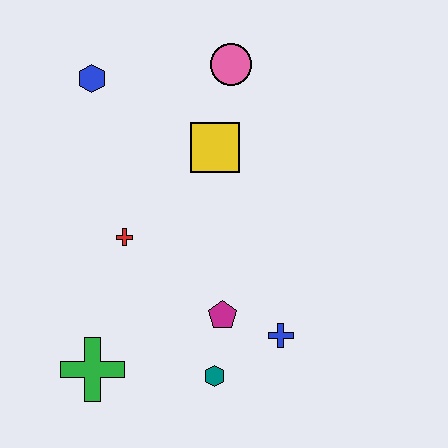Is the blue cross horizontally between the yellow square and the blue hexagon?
No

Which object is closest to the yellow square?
The pink circle is closest to the yellow square.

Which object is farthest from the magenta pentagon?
The blue hexagon is farthest from the magenta pentagon.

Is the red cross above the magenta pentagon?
Yes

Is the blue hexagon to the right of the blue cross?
No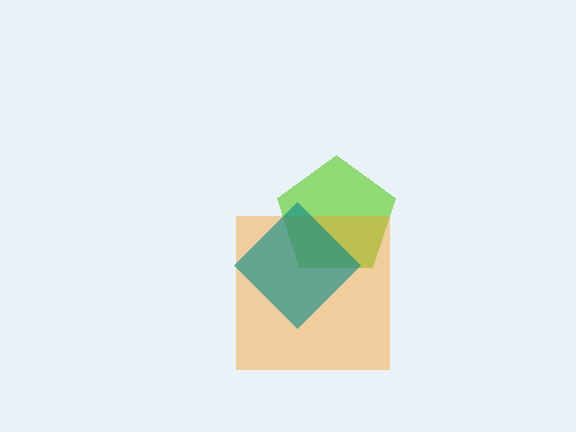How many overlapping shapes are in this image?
There are 3 overlapping shapes in the image.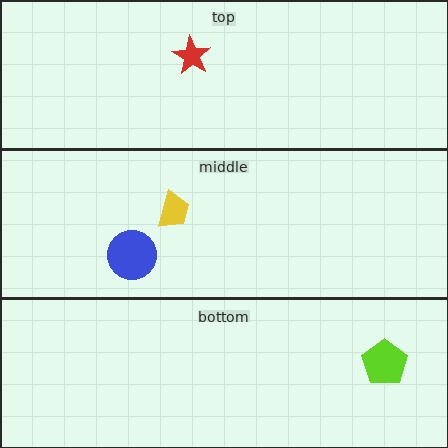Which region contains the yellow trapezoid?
The middle region.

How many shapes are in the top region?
1.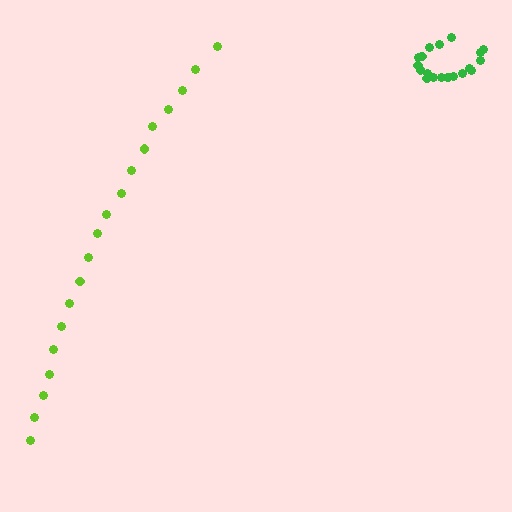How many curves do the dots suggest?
There are 2 distinct paths.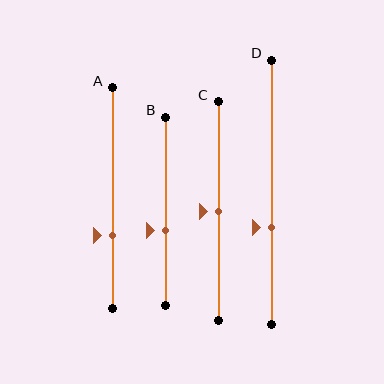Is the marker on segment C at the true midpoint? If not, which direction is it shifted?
Yes, the marker on segment C is at the true midpoint.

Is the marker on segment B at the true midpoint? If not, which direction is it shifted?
No, the marker on segment B is shifted downward by about 10% of the segment length.